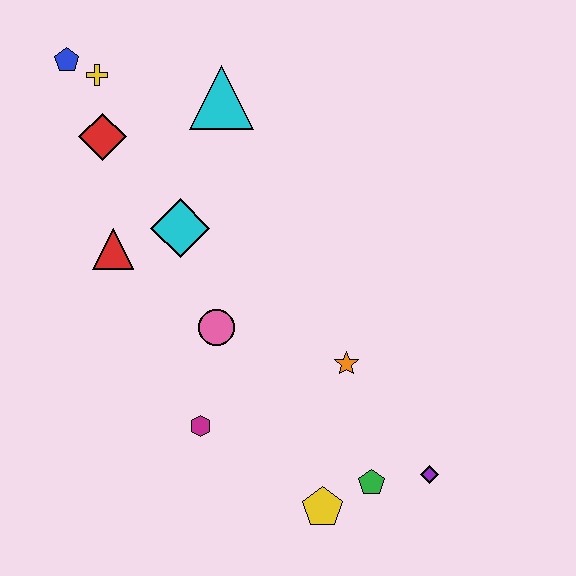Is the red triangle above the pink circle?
Yes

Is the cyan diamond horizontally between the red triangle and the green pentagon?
Yes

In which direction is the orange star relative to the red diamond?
The orange star is to the right of the red diamond.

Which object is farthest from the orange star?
The blue pentagon is farthest from the orange star.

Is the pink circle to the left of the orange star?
Yes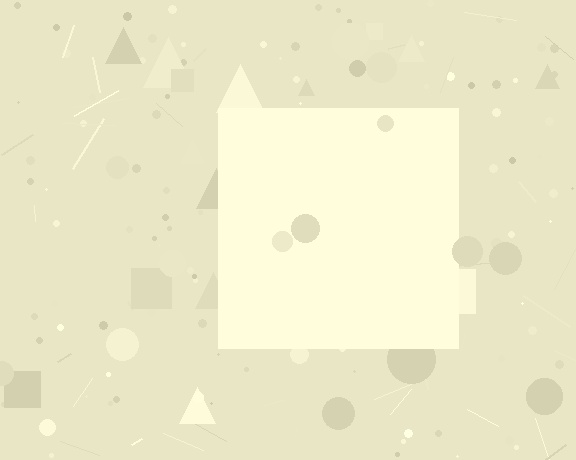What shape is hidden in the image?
A square is hidden in the image.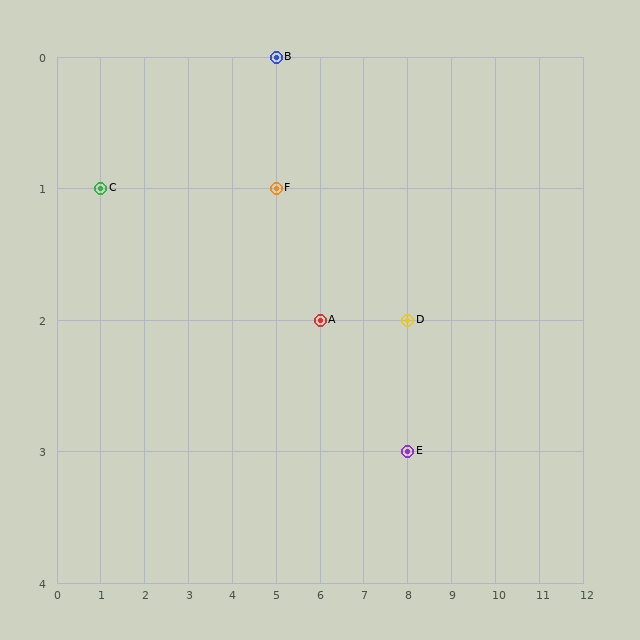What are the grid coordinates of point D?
Point D is at grid coordinates (8, 2).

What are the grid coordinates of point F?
Point F is at grid coordinates (5, 1).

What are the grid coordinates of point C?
Point C is at grid coordinates (1, 1).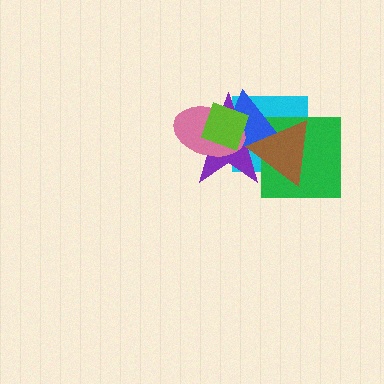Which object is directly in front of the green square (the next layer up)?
The blue triangle is directly in front of the green square.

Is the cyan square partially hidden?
Yes, it is partially covered by another shape.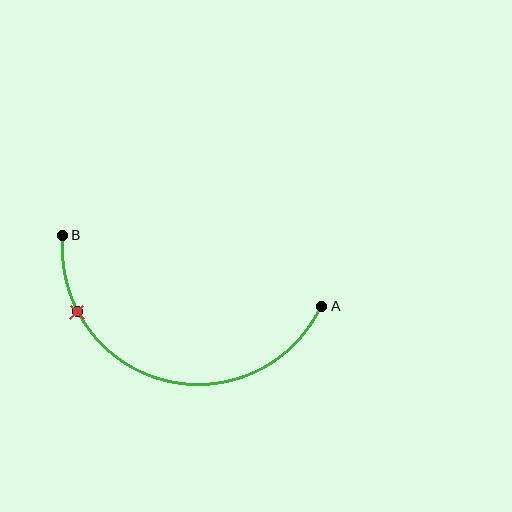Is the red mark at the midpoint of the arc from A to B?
No. The red mark lies on the arc but is closer to endpoint B. The arc midpoint would be at the point on the curve equidistant along the arc from both A and B.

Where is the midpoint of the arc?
The arc midpoint is the point on the curve farthest from the straight line joining A and B. It sits below that line.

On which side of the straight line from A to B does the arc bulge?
The arc bulges below the straight line connecting A and B.